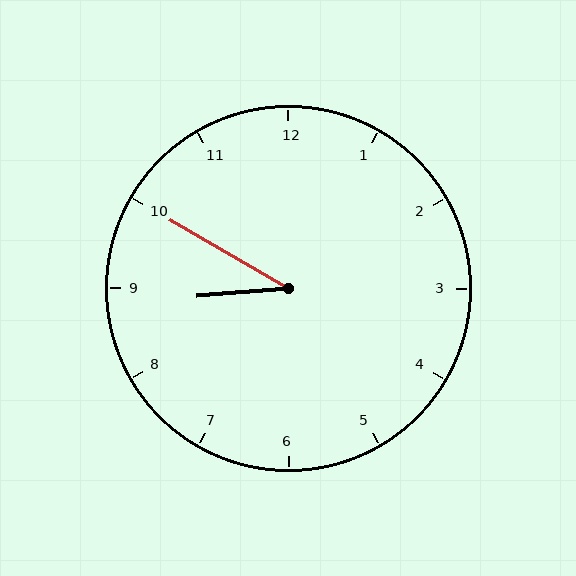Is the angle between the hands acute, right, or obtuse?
It is acute.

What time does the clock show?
8:50.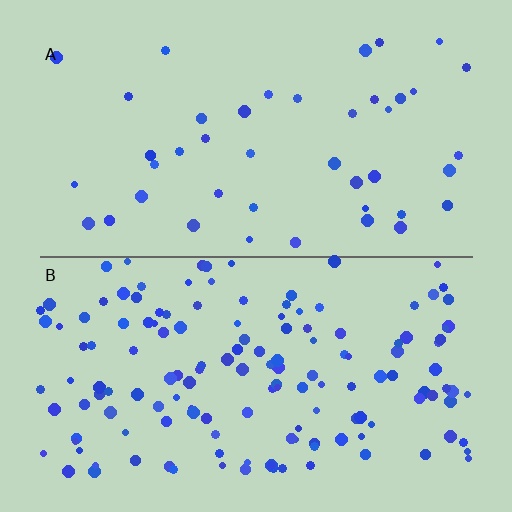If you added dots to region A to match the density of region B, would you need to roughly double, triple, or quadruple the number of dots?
Approximately triple.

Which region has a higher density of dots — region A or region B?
B (the bottom).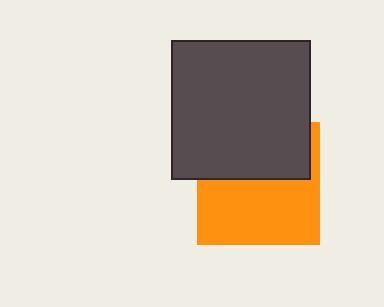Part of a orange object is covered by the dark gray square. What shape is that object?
It is a square.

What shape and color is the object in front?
The object in front is a dark gray square.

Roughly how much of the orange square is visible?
About half of it is visible (roughly 56%).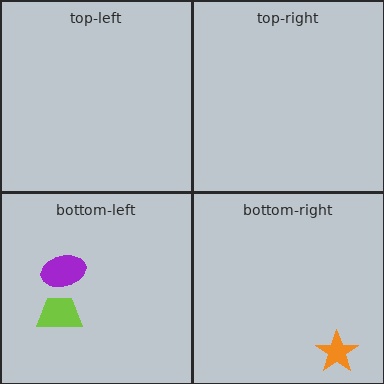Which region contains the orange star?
The bottom-right region.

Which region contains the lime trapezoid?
The bottom-left region.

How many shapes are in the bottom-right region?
1.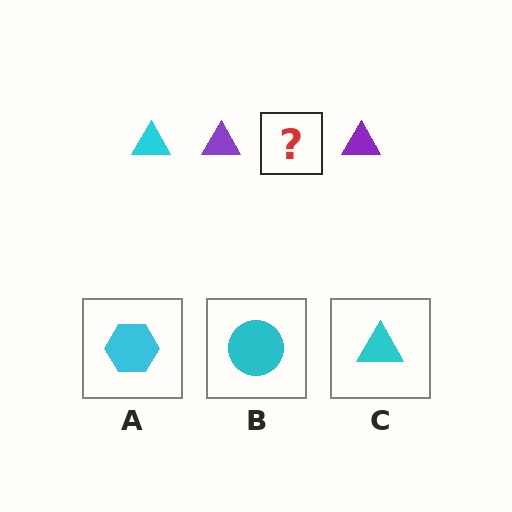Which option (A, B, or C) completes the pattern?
C.